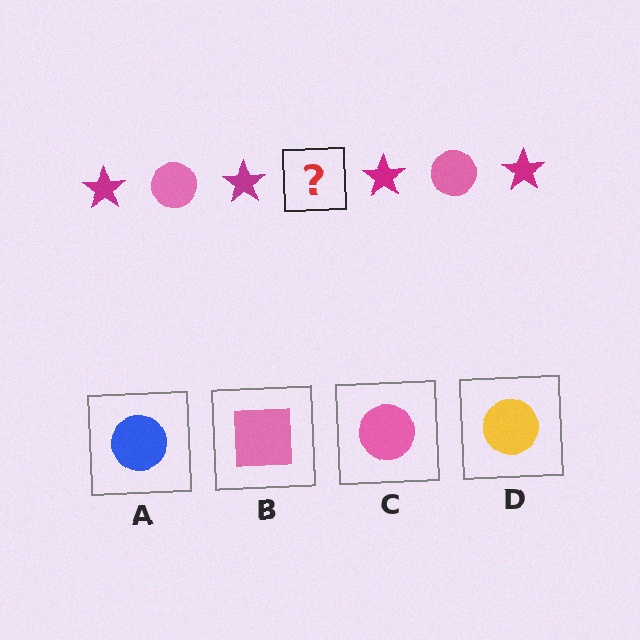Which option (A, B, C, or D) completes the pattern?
C.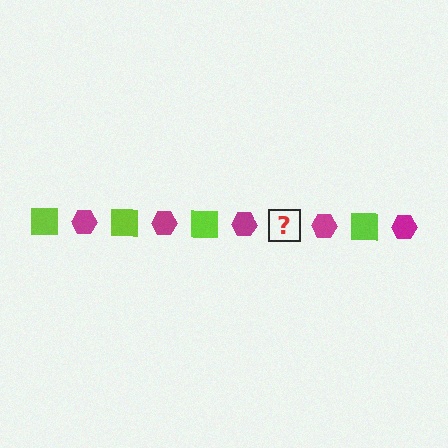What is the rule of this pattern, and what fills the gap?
The rule is that the pattern alternates between lime square and magenta hexagon. The gap should be filled with a lime square.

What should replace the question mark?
The question mark should be replaced with a lime square.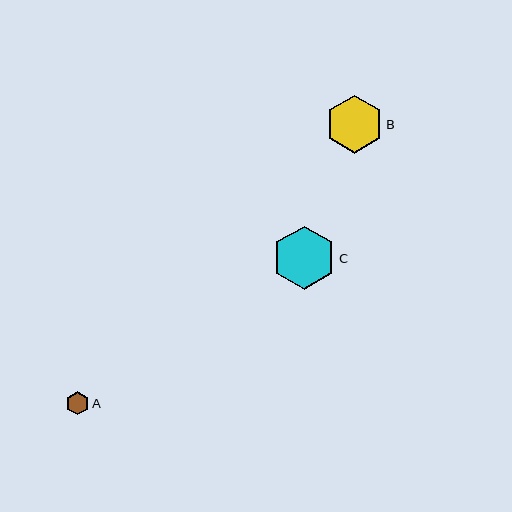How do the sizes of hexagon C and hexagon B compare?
Hexagon C and hexagon B are approximately the same size.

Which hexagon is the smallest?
Hexagon A is the smallest with a size of approximately 23 pixels.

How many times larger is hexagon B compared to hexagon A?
Hexagon B is approximately 2.5 times the size of hexagon A.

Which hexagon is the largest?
Hexagon C is the largest with a size of approximately 63 pixels.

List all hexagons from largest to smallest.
From largest to smallest: C, B, A.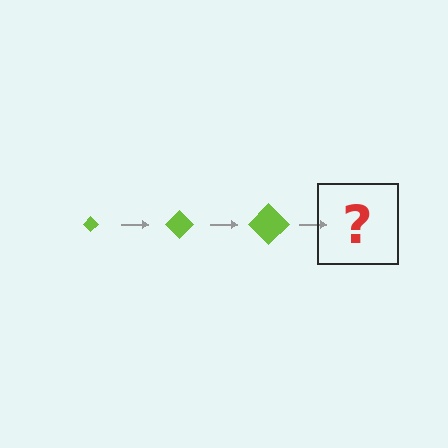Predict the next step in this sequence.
The next step is a lime diamond, larger than the previous one.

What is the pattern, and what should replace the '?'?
The pattern is that the diamond gets progressively larger each step. The '?' should be a lime diamond, larger than the previous one.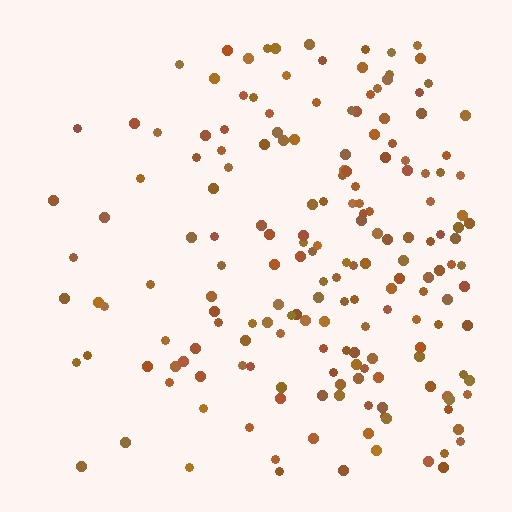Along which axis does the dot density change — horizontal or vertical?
Horizontal.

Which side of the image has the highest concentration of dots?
The right.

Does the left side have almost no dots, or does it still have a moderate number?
Still a moderate number, just noticeably fewer than the right.